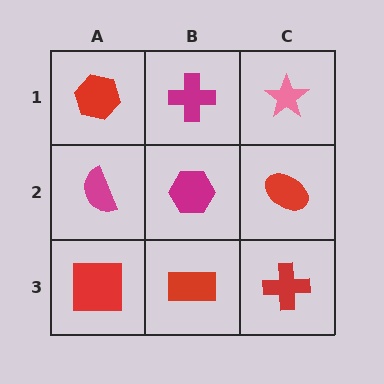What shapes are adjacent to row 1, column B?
A magenta hexagon (row 2, column B), a red hexagon (row 1, column A), a pink star (row 1, column C).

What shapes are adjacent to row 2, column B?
A magenta cross (row 1, column B), a red rectangle (row 3, column B), a magenta semicircle (row 2, column A), a red ellipse (row 2, column C).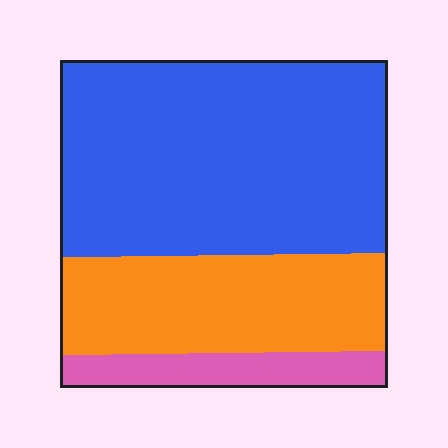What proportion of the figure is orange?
Orange covers 30% of the figure.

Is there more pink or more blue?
Blue.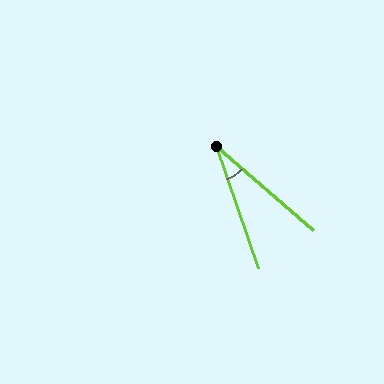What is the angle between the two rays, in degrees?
Approximately 30 degrees.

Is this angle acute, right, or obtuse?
It is acute.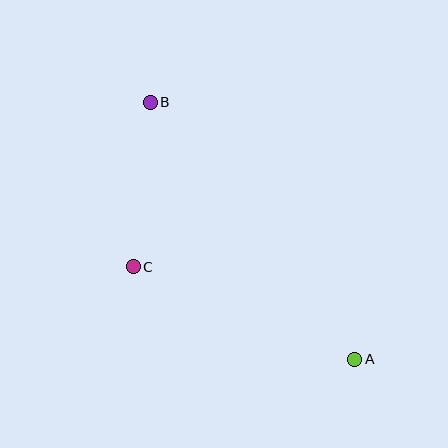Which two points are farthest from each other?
Points A and B are farthest from each other.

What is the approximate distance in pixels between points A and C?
The distance between A and C is approximately 240 pixels.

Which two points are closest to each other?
Points B and C are closest to each other.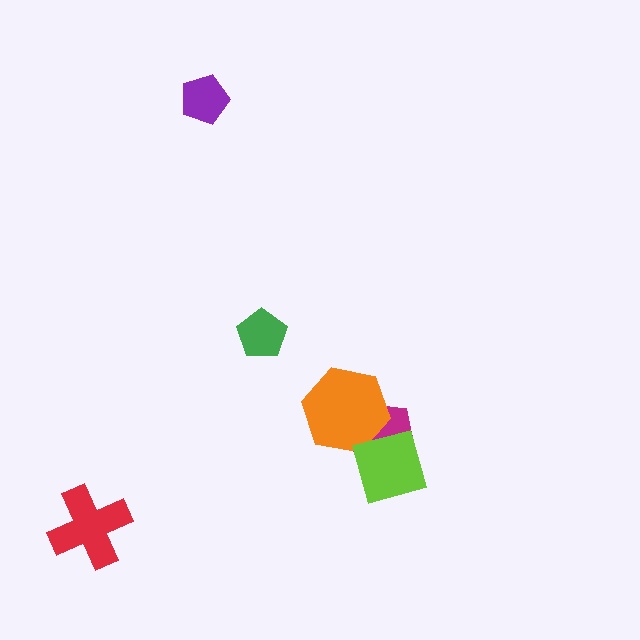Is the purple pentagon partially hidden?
No, no other shape covers it.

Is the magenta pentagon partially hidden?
Yes, it is partially covered by another shape.